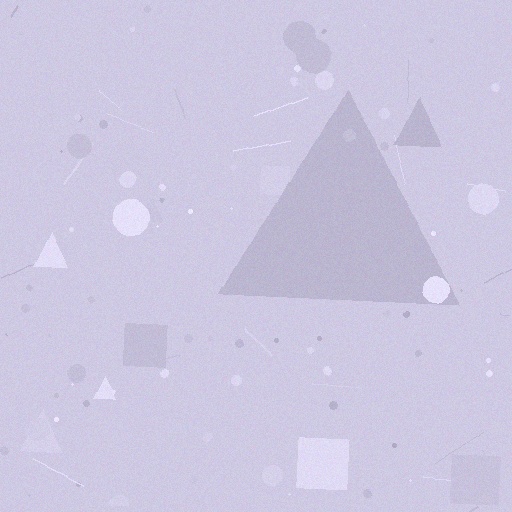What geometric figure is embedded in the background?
A triangle is embedded in the background.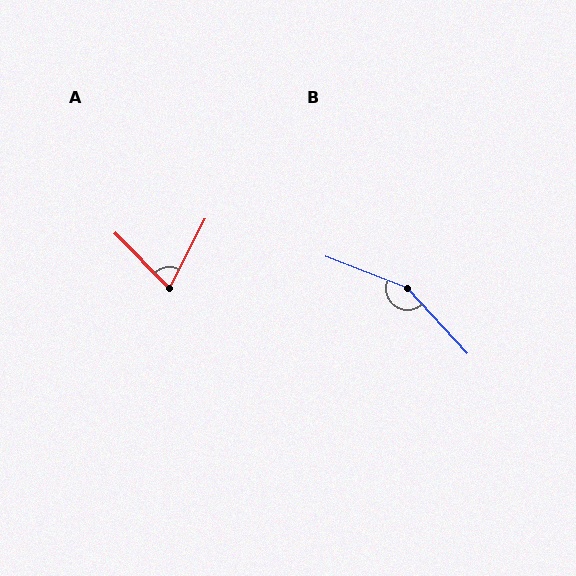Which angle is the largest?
B, at approximately 154 degrees.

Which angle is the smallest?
A, at approximately 71 degrees.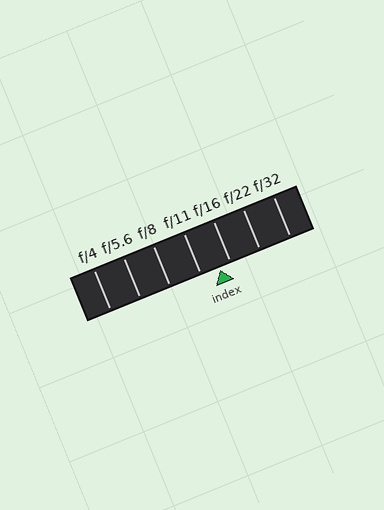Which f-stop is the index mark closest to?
The index mark is closest to f/16.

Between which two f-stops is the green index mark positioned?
The index mark is between f/11 and f/16.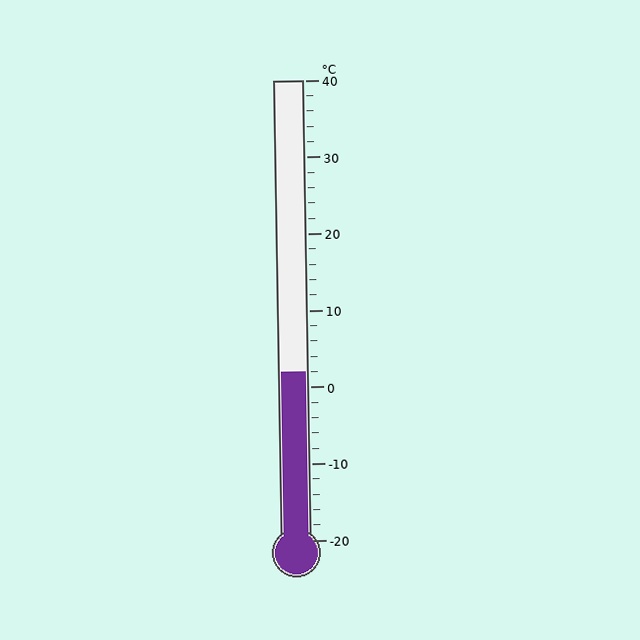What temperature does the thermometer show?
The thermometer shows approximately 2°C.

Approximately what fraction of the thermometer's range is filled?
The thermometer is filled to approximately 35% of its range.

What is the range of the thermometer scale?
The thermometer scale ranges from -20°C to 40°C.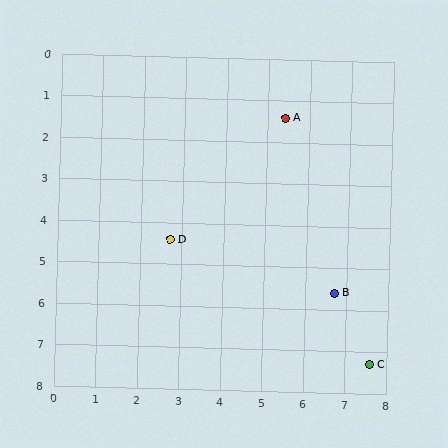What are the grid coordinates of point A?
Point A is at approximately (5.4, 1.4).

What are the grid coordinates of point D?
Point D is at approximately (2.7, 4.4).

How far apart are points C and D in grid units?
Points C and D are about 5.7 grid units apart.